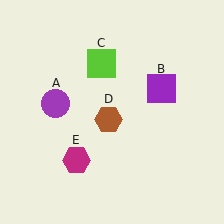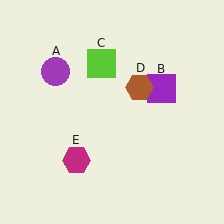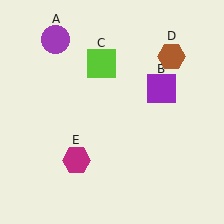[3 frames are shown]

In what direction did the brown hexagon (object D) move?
The brown hexagon (object D) moved up and to the right.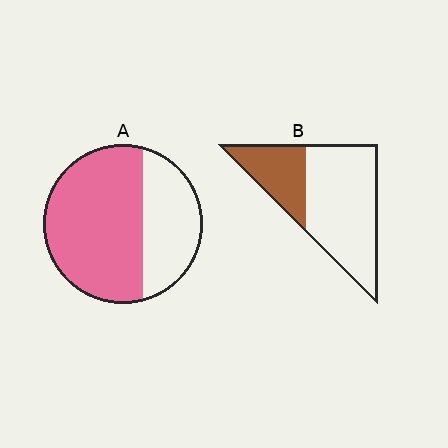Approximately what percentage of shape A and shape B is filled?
A is approximately 65% and B is approximately 30%.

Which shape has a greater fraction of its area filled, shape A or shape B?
Shape A.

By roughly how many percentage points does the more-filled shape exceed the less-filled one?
By roughly 35 percentage points (A over B).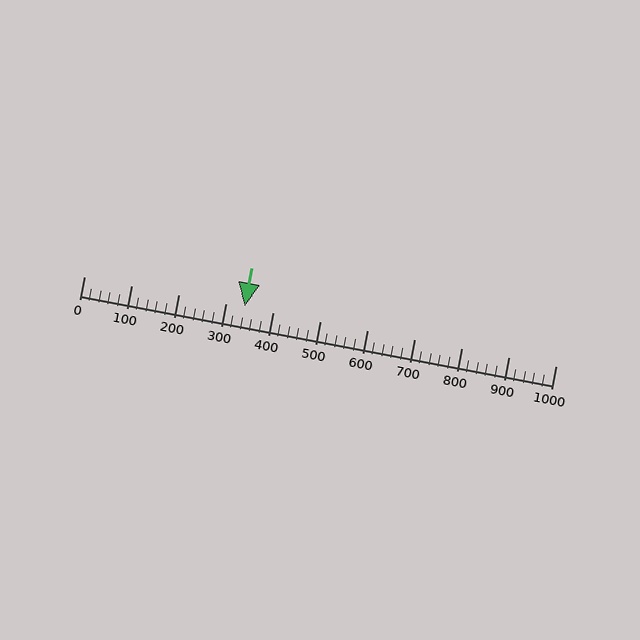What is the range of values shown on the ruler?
The ruler shows values from 0 to 1000.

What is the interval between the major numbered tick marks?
The major tick marks are spaced 100 units apart.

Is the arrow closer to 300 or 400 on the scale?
The arrow is closer to 300.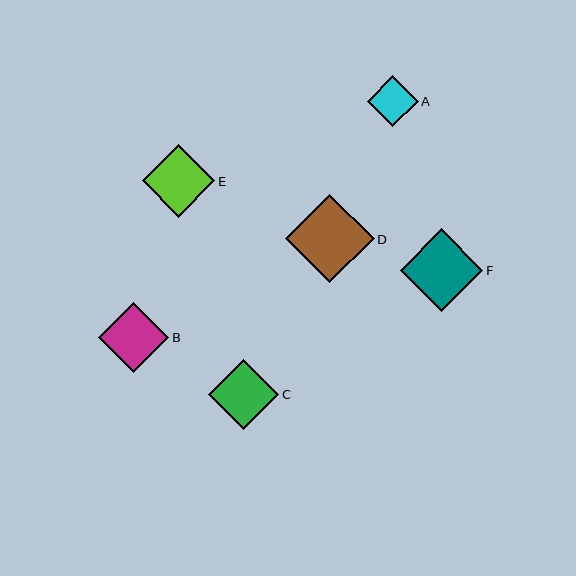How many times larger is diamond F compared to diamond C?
Diamond F is approximately 1.2 times the size of diamond C.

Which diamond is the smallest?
Diamond A is the smallest with a size of approximately 51 pixels.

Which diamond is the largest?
Diamond D is the largest with a size of approximately 89 pixels.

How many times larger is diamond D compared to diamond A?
Diamond D is approximately 1.7 times the size of diamond A.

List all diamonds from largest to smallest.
From largest to smallest: D, F, E, C, B, A.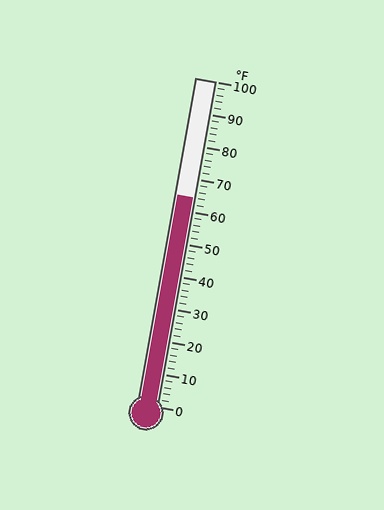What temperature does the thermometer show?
The thermometer shows approximately 64°F.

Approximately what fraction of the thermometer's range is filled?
The thermometer is filled to approximately 65% of its range.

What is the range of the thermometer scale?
The thermometer scale ranges from 0°F to 100°F.